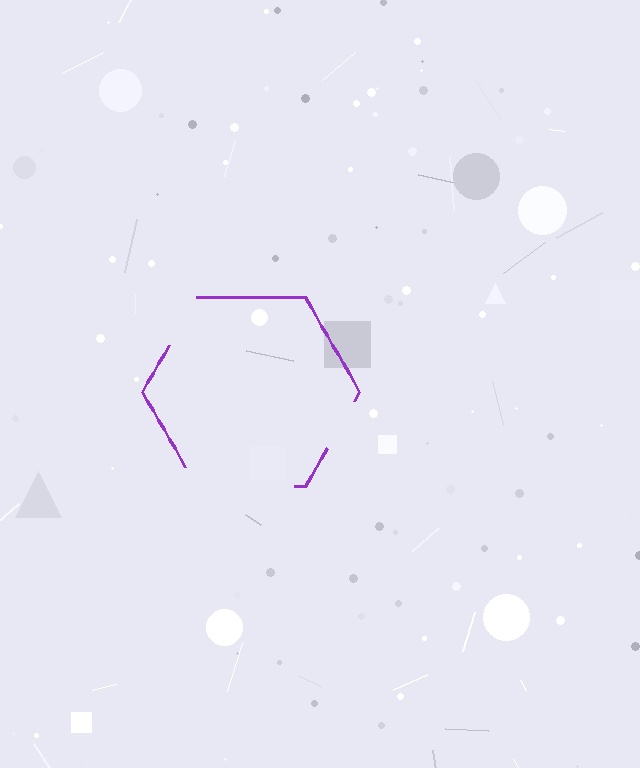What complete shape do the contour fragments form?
The contour fragments form a hexagon.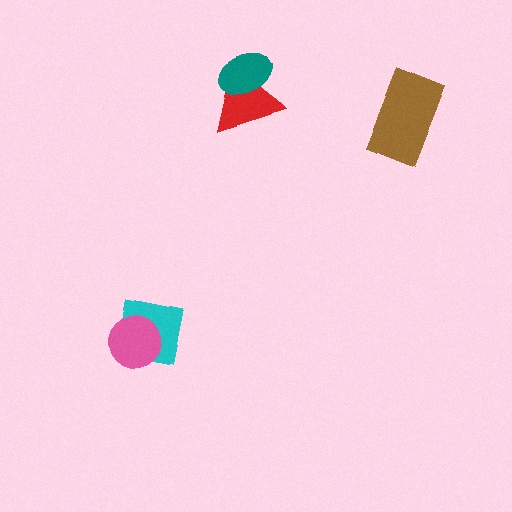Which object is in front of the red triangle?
The teal ellipse is in front of the red triangle.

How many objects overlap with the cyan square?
1 object overlaps with the cyan square.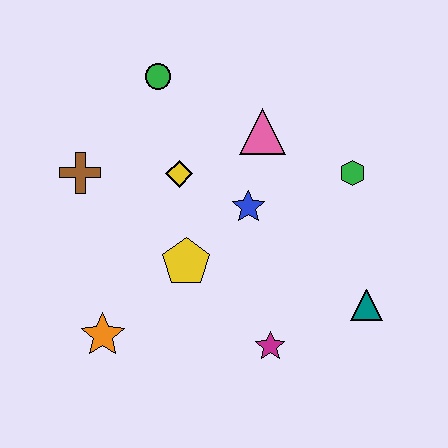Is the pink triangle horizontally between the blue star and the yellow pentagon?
No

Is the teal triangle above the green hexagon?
No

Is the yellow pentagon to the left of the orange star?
No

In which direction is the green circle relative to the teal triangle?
The green circle is above the teal triangle.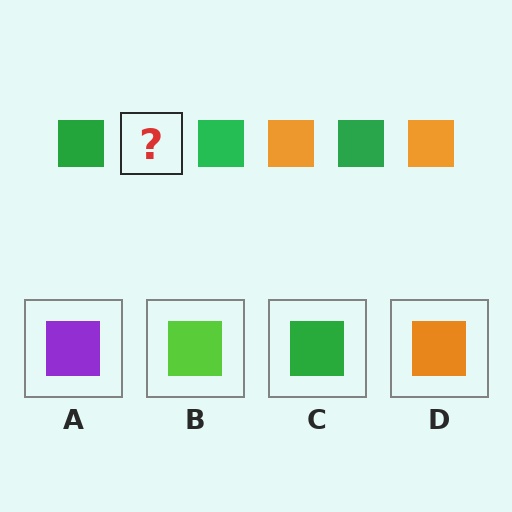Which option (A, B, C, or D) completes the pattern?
D.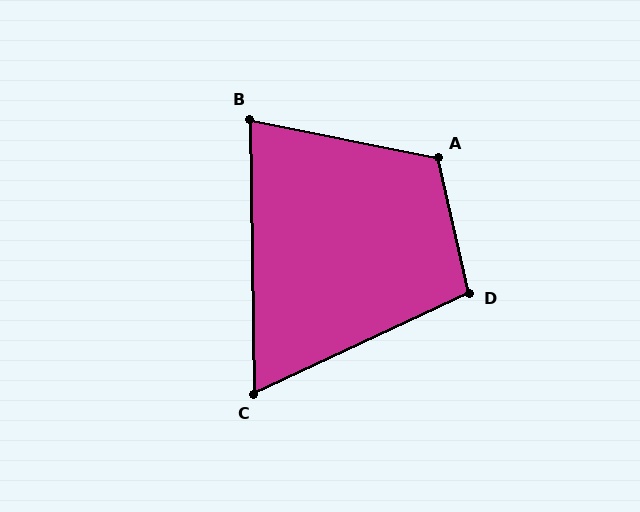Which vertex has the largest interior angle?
A, at approximately 114 degrees.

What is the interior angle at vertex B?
Approximately 78 degrees (acute).